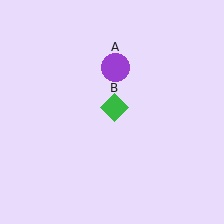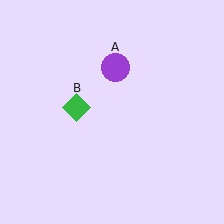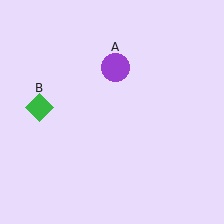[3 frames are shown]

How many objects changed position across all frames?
1 object changed position: green diamond (object B).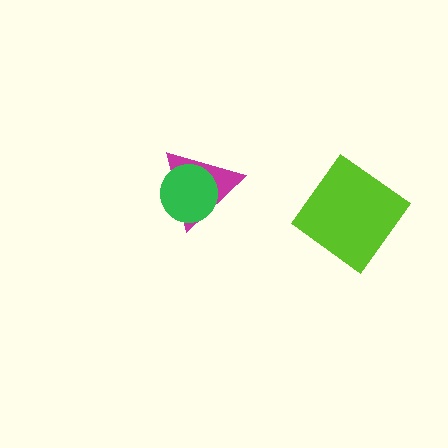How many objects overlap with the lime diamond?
0 objects overlap with the lime diamond.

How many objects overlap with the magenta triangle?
1 object overlaps with the magenta triangle.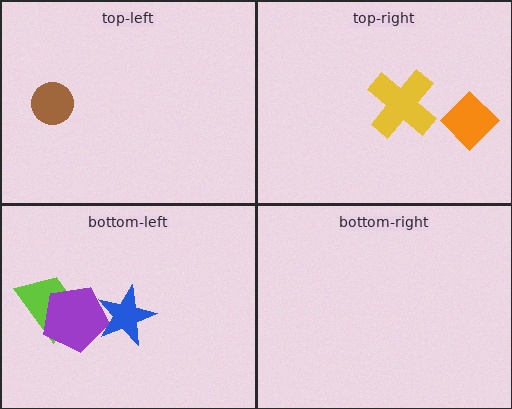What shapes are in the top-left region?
The brown circle.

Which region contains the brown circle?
The top-left region.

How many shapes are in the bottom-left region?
3.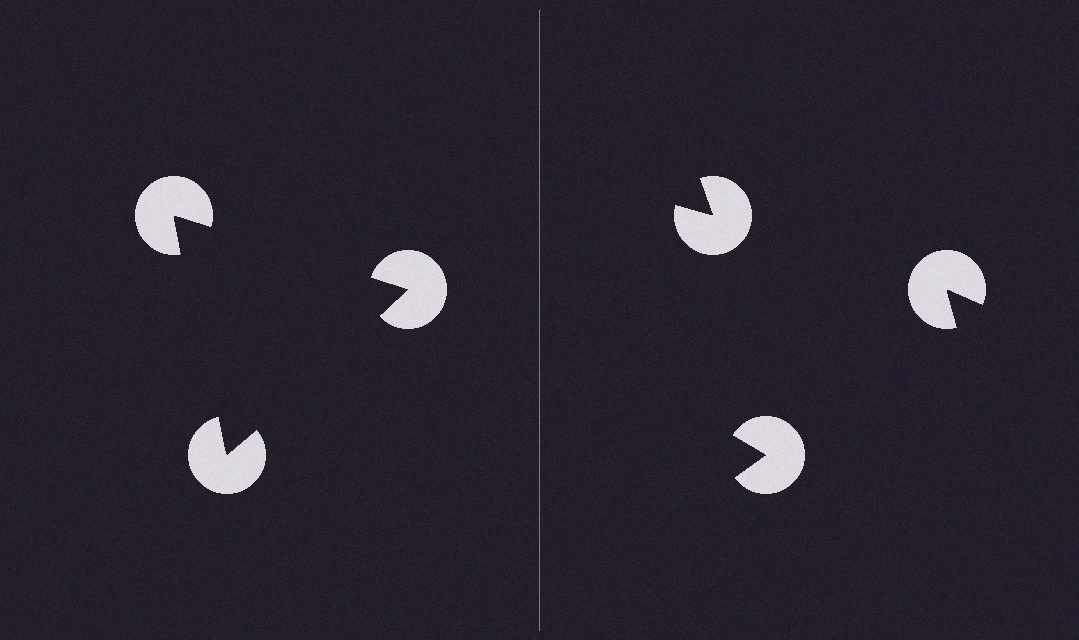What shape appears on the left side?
An illusory triangle.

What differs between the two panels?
The pac-man discs are positioned identically on both sides; only the wedge orientations differ. On the left they align to a triangle; on the right they are misaligned.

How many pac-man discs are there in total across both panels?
6 — 3 on each side.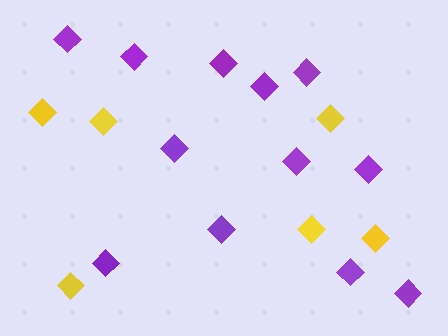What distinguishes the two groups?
There are 2 groups: one group of purple diamonds (12) and one group of yellow diamonds (6).